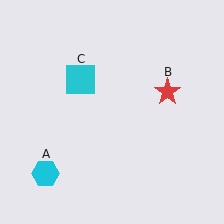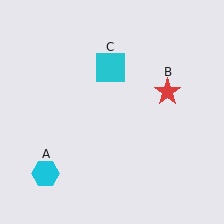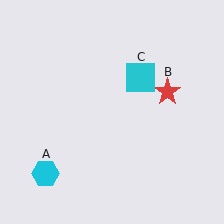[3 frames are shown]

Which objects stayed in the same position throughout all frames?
Cyan hexagon (object A) and red star (object B) remained stationary.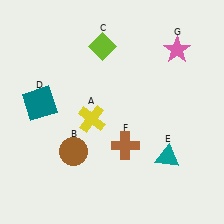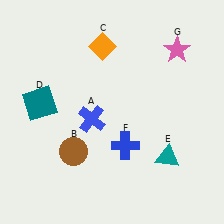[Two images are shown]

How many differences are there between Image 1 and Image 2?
There are 3 differences between the two images.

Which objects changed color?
A changed from yellow to blue. C changed from lime to orange. F changed from brown to blue.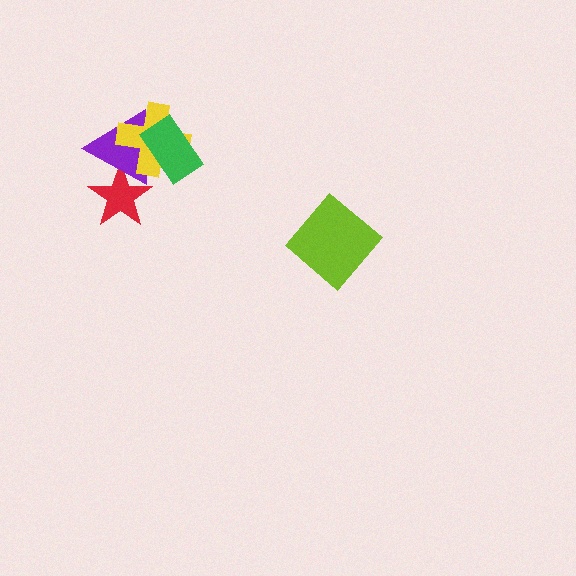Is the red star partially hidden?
Yes, it is partially covered by another shape.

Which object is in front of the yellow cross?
The green rectangle is in front of the yellow cross.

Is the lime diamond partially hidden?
No, no other shape covers it.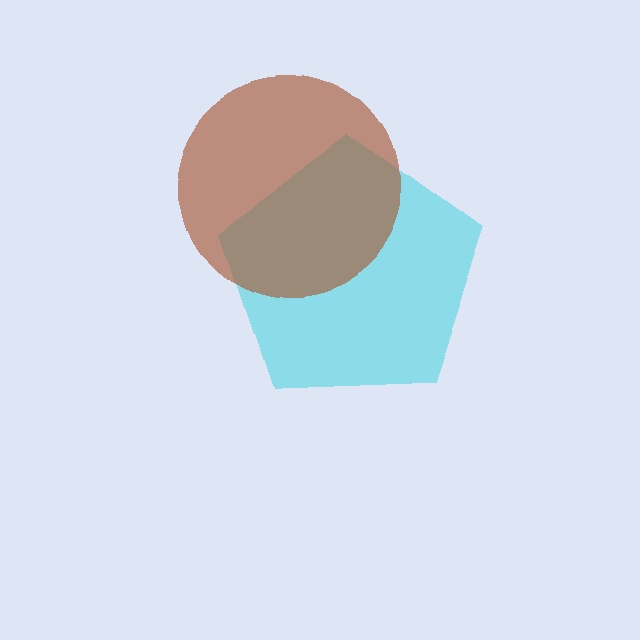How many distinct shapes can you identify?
There are 2 distinct shapes: a cyan pentagon, a brown circle.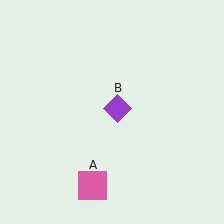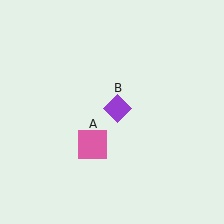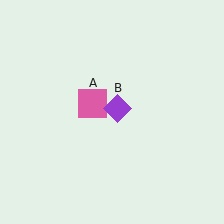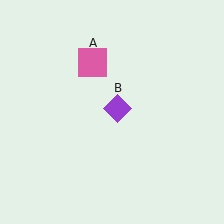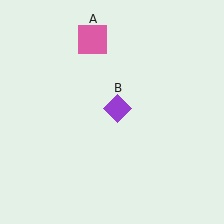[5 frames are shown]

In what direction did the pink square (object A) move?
The pink square (object A) moved up.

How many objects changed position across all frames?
1 object changed position: pink square (object A).